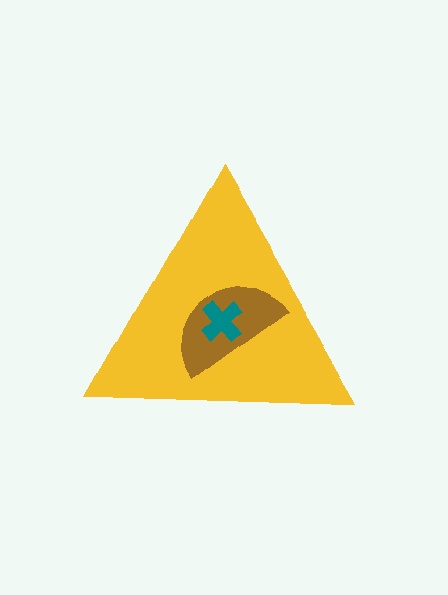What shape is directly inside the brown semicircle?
The teal cross.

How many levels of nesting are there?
3.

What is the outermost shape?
The yellow triangle.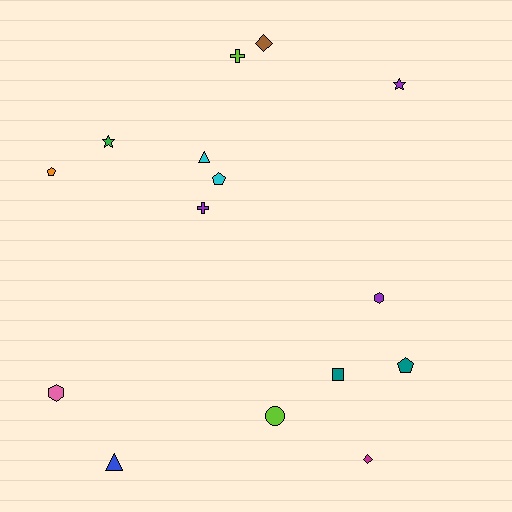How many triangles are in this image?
There are 2 triangles.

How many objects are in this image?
There are 15 objects.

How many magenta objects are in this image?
There is 1 magenta object.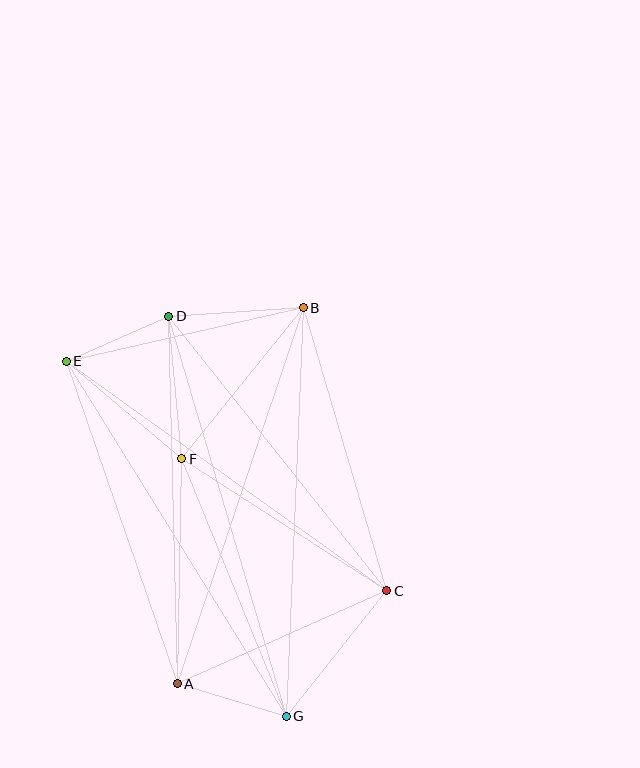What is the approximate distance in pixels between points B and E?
The distance between B and E is approximately 243 pixels.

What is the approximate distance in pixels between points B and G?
The distance between B and G is approximately 409 pixels.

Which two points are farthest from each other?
Points E and G are farthest from each other.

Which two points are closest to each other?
Points D and E are closest to each other.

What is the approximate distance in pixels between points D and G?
The distance between D and G is approximately 417 pixels.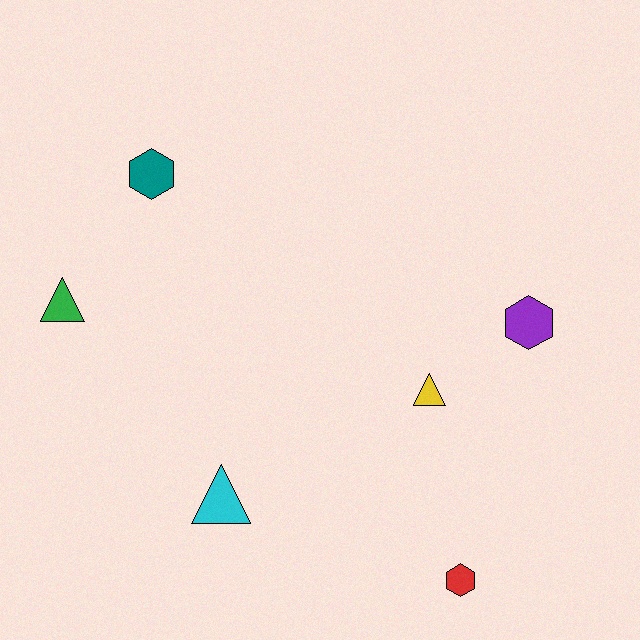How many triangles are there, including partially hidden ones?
There are 3 triangles.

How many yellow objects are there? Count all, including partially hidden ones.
There is 1 yellow object.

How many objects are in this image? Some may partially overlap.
There are 6 objects.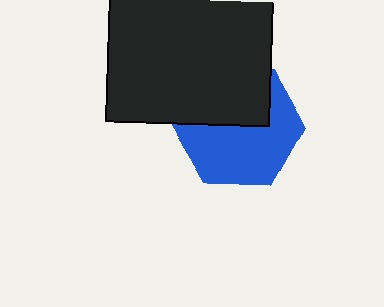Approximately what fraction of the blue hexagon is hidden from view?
Roughly 42% of the blue hexagon is hidden behind the black square.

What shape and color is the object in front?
The object in front is a black square.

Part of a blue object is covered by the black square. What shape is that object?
It is a hexagon.